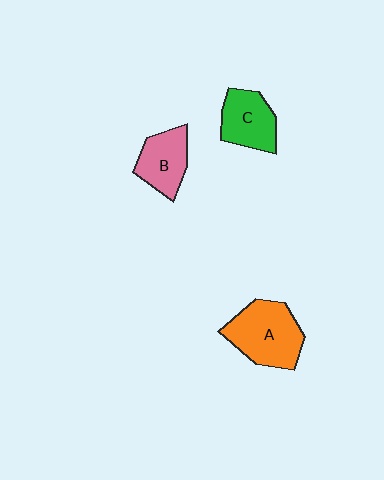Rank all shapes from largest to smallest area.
From largest to smallest: A (orange), C (green), B (pink).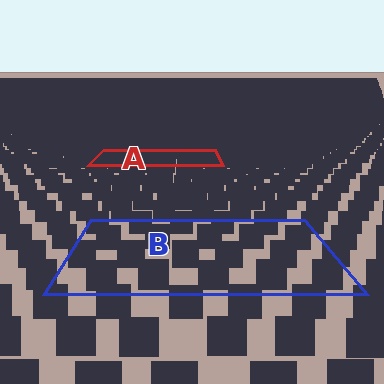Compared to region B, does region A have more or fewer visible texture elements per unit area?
Region A has more texture elements per unit area — they are packed more densely because it is farther away.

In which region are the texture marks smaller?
The texture marks are smaller in region A, because it is farther away.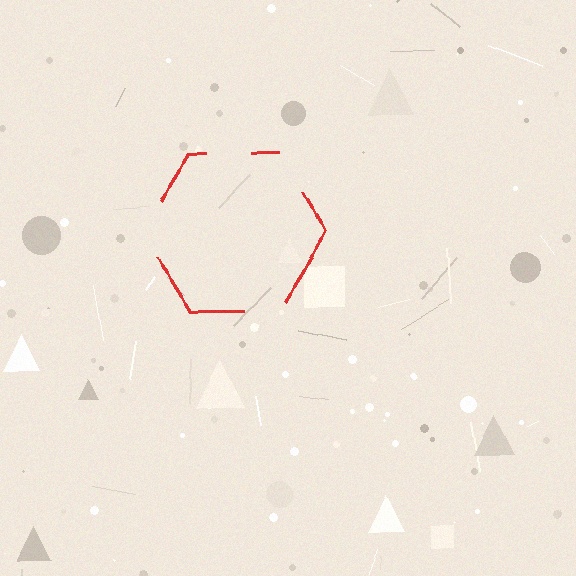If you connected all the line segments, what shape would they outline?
They would outline a hexagon.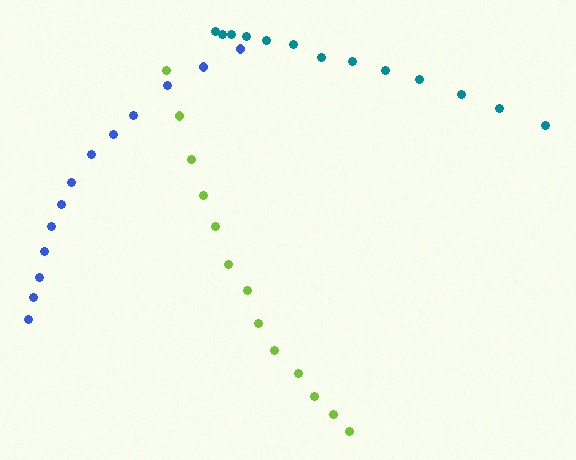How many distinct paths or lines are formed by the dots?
There are 3 distinct paths.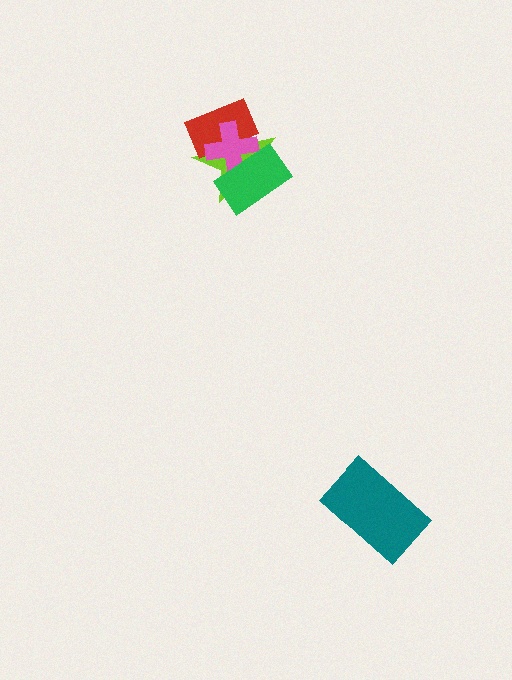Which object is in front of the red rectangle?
The pink cross is in front of the red rectangle.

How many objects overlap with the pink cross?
3 objects overlap with the pink cross.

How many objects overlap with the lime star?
3 objects overlap with the lime star.